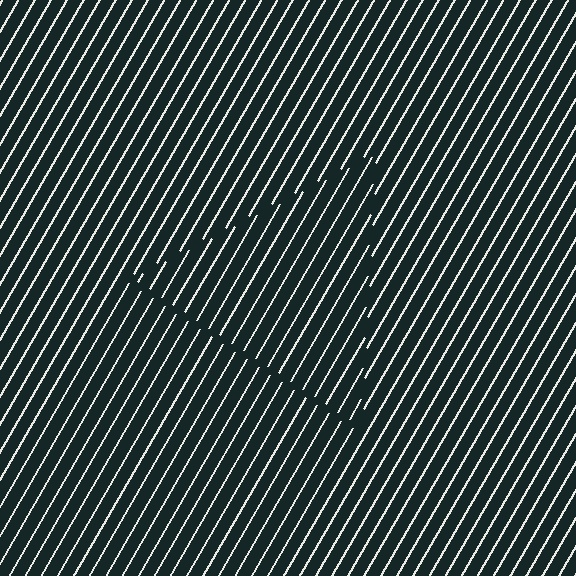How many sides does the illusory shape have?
3 sides — the line-ends trace a triangle.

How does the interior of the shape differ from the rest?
The interior of the shape contains the same grating, shifted by half a period — the contour is defined by the phase discontinuity where line-ends from the inner and outer gratings abut.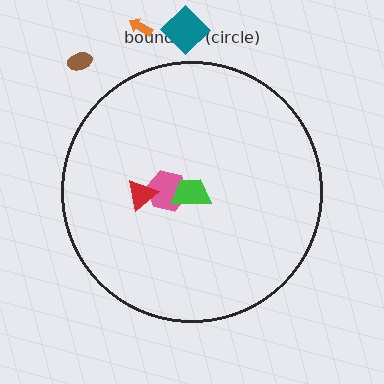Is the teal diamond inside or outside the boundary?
Outside.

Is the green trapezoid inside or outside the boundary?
Inside.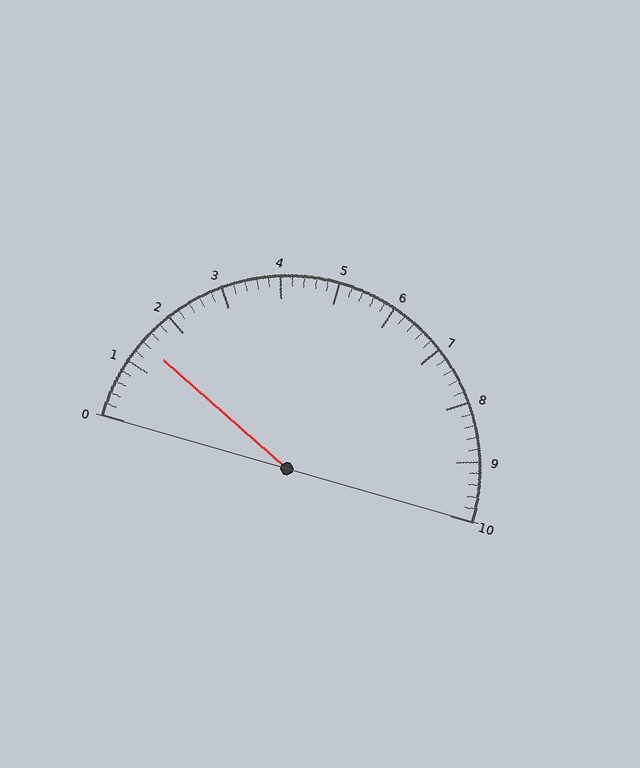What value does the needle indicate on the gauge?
The needle indicates approximately 1.4.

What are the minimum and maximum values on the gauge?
The gauge ranges from 0 to 10.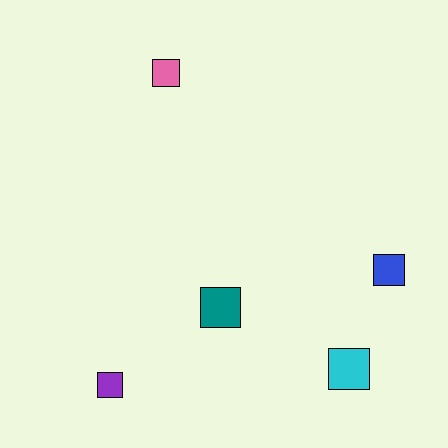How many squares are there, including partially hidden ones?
There are 5 squares.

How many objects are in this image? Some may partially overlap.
There are 5 objects.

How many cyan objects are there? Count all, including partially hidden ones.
There is 1 cyan object.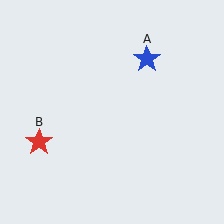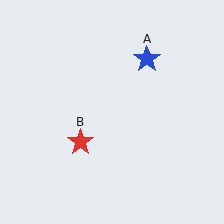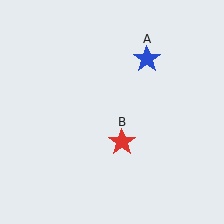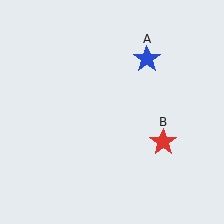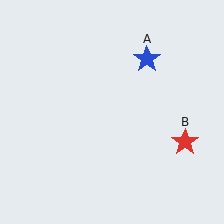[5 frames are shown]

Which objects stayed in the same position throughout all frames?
Blue star (object A) remained stationary.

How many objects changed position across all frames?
1 object changed position: red star (object B).